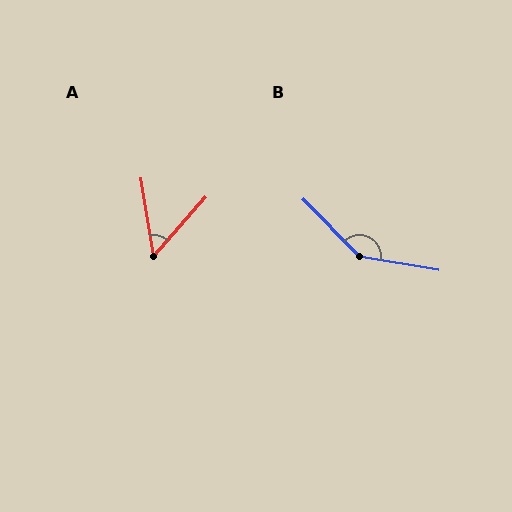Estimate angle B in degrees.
Approximately 144 degrees.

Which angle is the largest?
B, at approximately 144 degrees.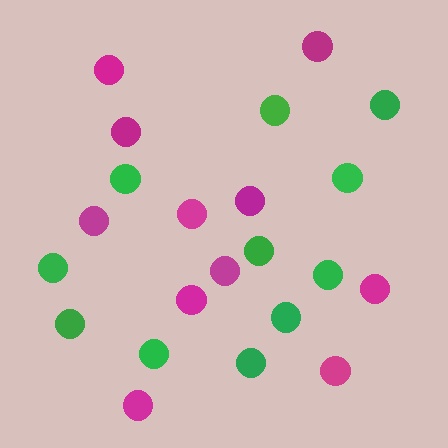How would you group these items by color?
There are 2 groups: one group of green circles (11) and one group of magenta circles (11).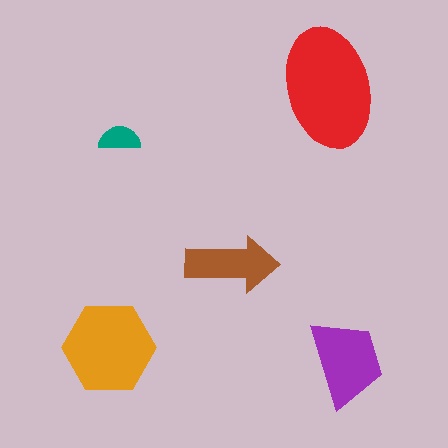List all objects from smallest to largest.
The teal semicircle, the brown arrow, the purple trapezoid, the orange hexagon, the red ellipse.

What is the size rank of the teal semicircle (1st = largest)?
5th.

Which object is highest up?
The red ellipse is topmost.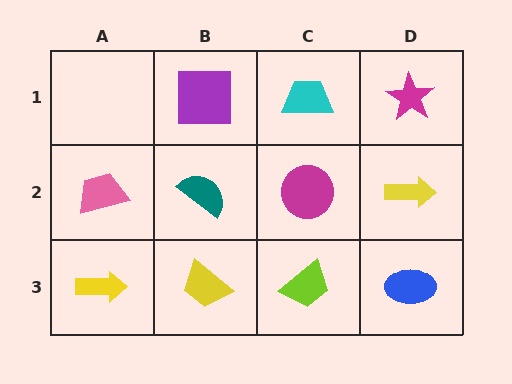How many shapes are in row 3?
4 shapes.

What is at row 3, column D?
A blue ellipse.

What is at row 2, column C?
A magenta circle.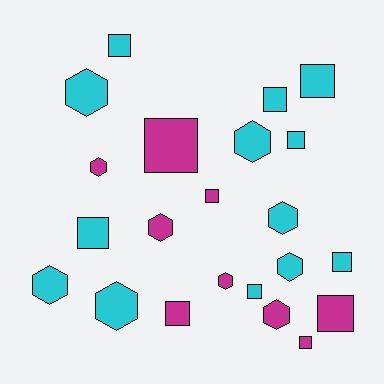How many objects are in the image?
There are 22 objects.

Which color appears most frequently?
Cyan, with 13 objects.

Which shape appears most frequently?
Square, with 12 objects.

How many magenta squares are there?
There are 5 magenta squares.